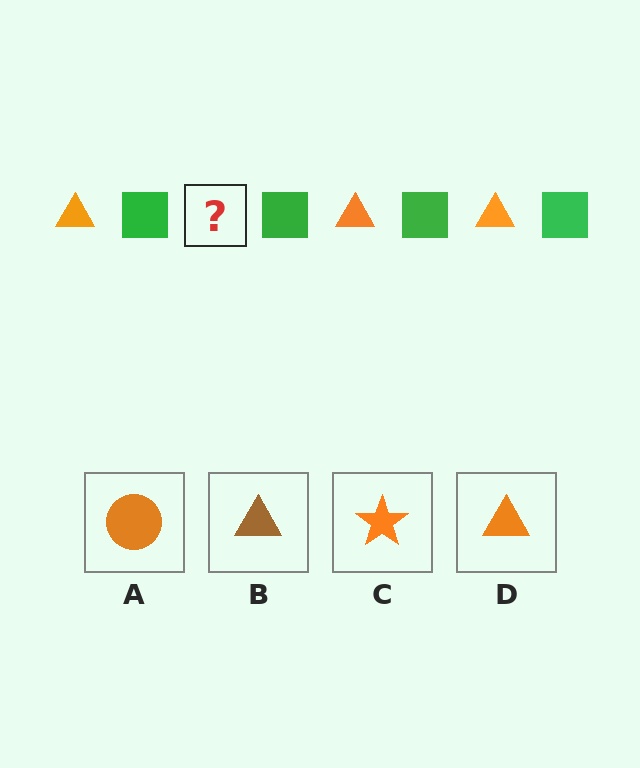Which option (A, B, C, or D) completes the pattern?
D.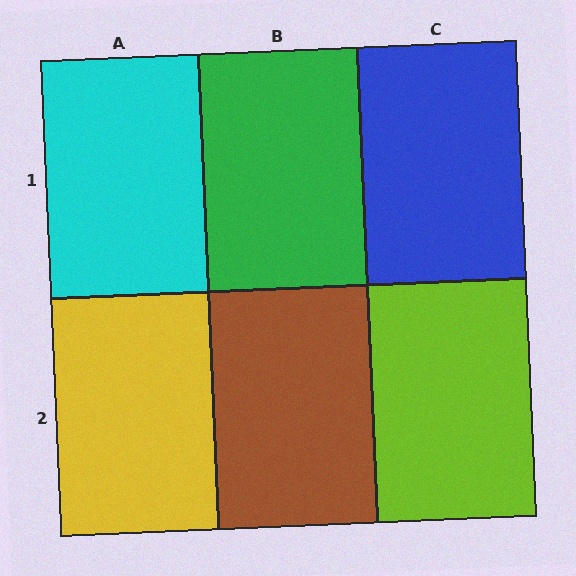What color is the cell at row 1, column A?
Cyan.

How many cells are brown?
1 cell is brown.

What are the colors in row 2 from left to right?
Yellow, brown, lime.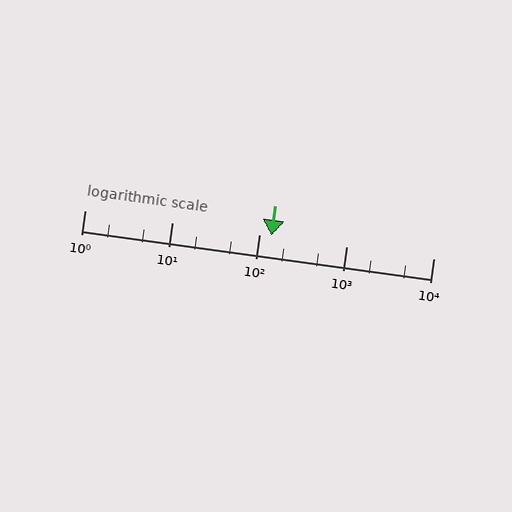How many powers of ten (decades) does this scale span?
The scale spans 4 decades, from 1 to 10000.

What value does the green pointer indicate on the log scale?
The pointer indicates approximately 140.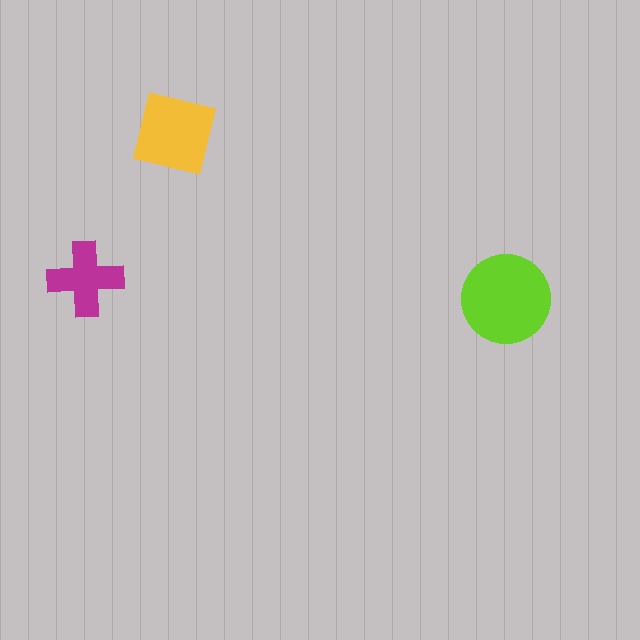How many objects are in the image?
There are 3 objects in the image.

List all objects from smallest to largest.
The magenta cross, the yellow square, the lime circle.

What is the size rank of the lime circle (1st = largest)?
1st.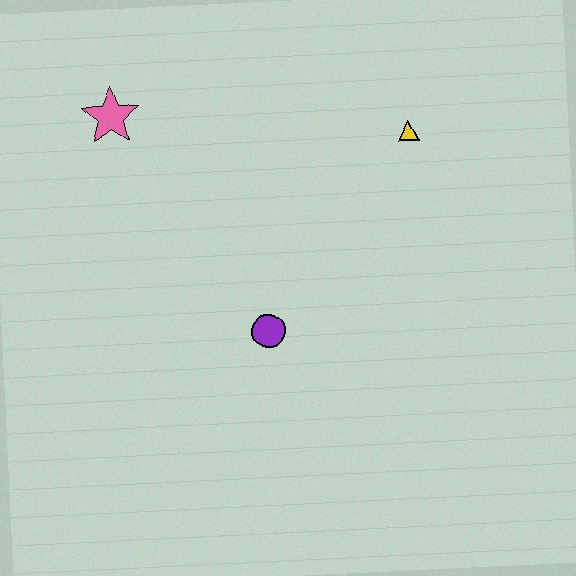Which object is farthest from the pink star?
The yellow triangle is farthest from the pink star.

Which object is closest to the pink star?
The purple circle is closest to the pink star.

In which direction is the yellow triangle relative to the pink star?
The yellow triangle is to the right of the pink star.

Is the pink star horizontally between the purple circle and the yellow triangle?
No